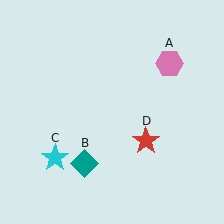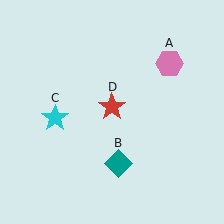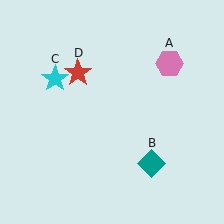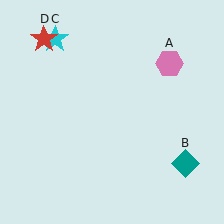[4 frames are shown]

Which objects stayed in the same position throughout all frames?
Pink hexagon (object A) remained stationary.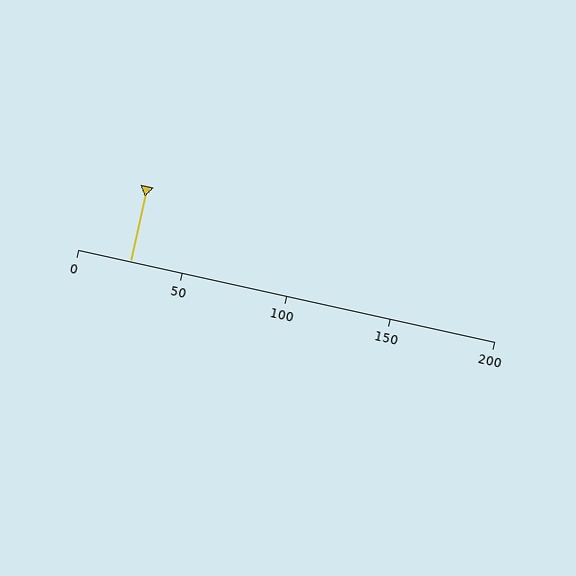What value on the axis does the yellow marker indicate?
The marker indicates approximately 25.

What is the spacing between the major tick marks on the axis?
The major ticks are spaced 50 apart.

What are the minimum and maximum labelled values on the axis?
The axis runs from 0 to 200.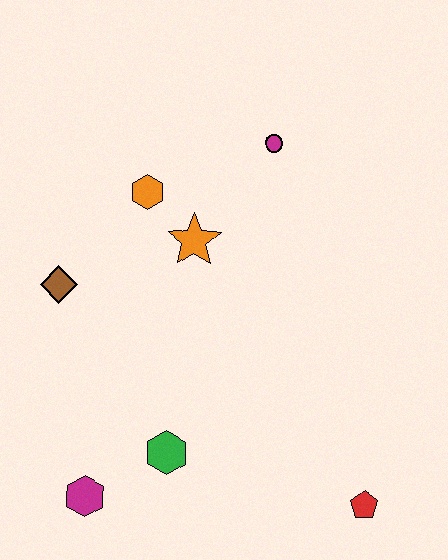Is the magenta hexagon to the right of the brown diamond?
Yes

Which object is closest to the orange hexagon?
The orange star is closest to the orange hexagon.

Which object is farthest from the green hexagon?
The magenta circle is farthest from the green hexagon.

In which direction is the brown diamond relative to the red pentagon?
The brown diamond is to the left of the red pentagon.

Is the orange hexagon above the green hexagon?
Yes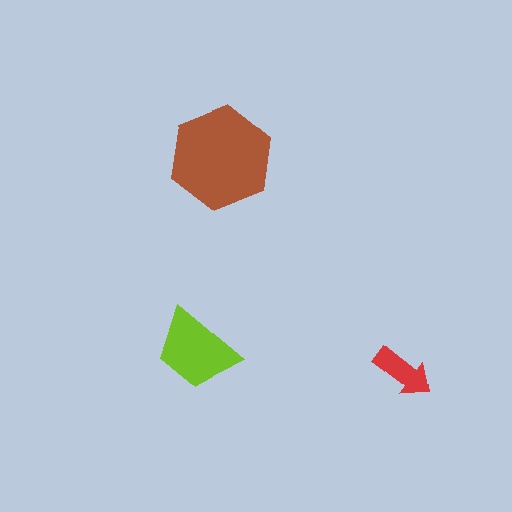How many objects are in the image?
There are 3 objects in the image.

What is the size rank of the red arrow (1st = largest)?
3rd.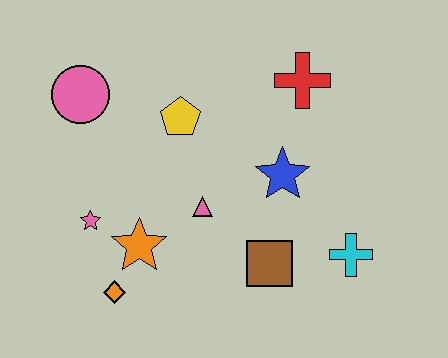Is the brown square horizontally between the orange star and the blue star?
Yes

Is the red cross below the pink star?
No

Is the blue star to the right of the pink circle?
Yes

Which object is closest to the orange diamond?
The orange star is closest to the orange diamond.